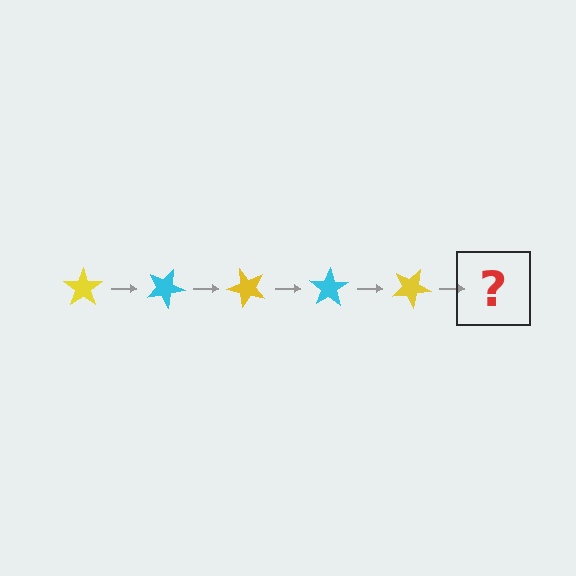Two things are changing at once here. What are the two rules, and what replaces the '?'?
The two rules are that it rotates 25 degrees each step and the color cycles through yellow and cyan. The '?' should be a cyan star, rotated 125 degrees from the start.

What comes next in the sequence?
The next element should be a cyan star, rotated 125 degrees from the start.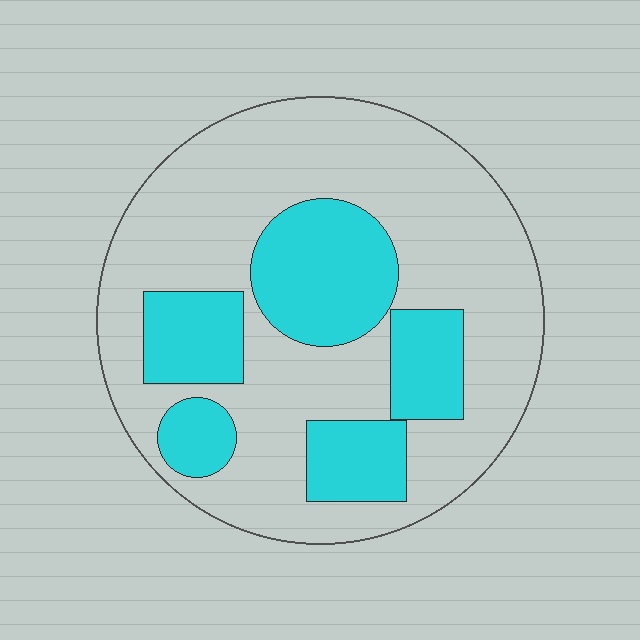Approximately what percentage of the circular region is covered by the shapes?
Approximately 30%.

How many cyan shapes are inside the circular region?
5.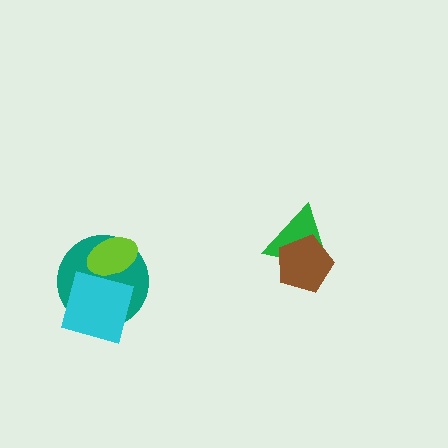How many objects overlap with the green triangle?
1 object overlaps with the green triangle.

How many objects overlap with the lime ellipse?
2 objects overlap with the lime ellipse.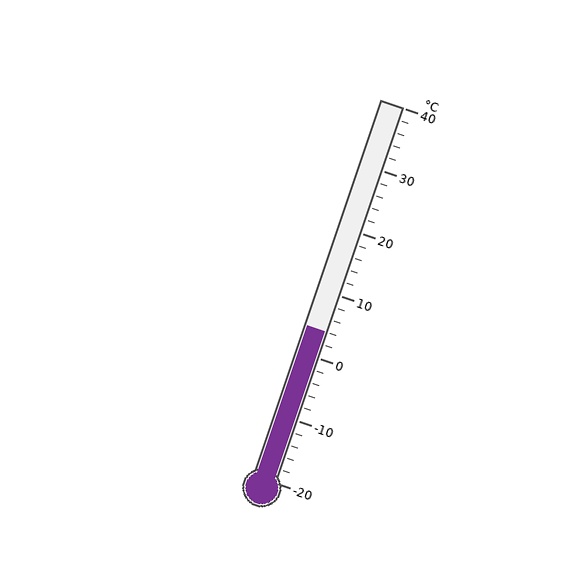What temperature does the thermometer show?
The thermometer shows approximately 4°C.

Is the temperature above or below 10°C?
The temperature is below 10°C.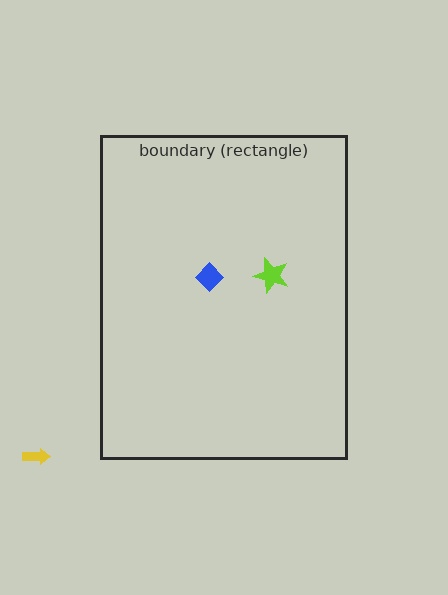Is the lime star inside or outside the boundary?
Inside.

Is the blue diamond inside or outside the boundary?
Inside.